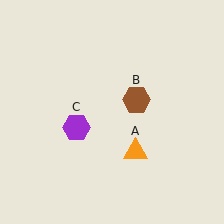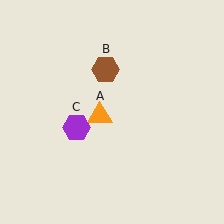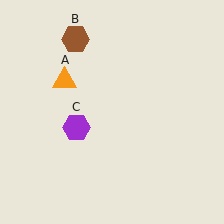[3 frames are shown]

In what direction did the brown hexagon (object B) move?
The brown hexagon (object B) moved up and to the left.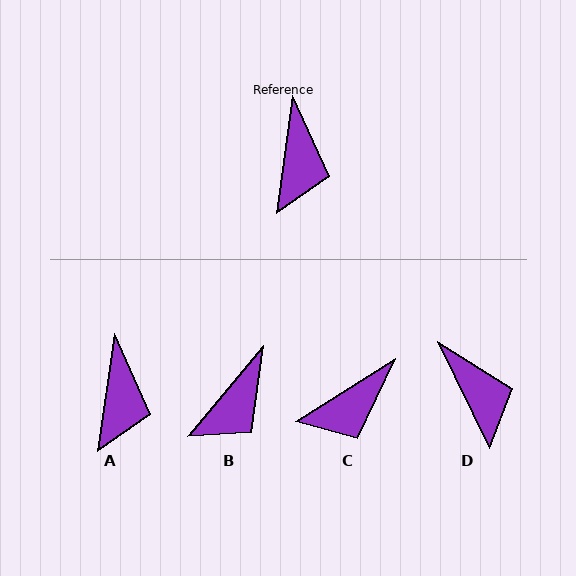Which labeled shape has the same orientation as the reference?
A.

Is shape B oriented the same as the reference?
No, it is off by about 32 degrees.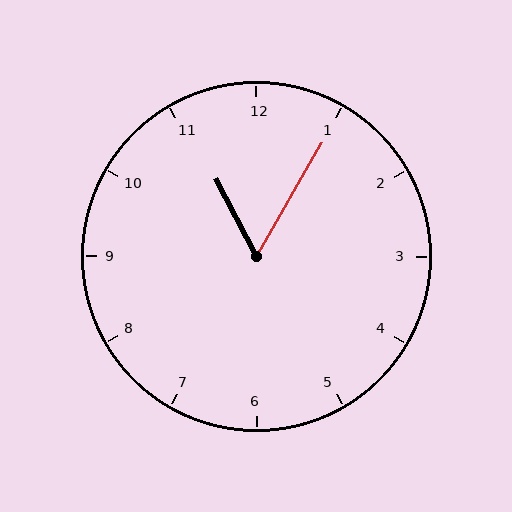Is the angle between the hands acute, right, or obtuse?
It is acute.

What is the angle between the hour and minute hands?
Approximately 58 degrees.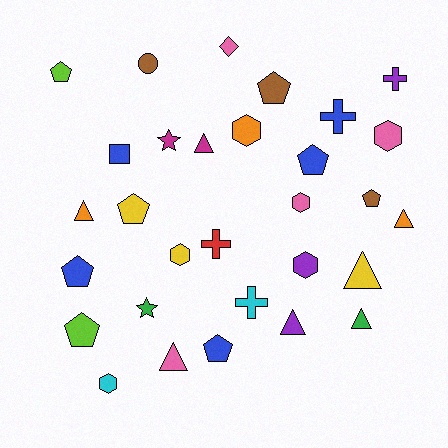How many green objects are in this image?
There are 2 green objects.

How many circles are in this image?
There is 1 circle.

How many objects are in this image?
There are 30 objects.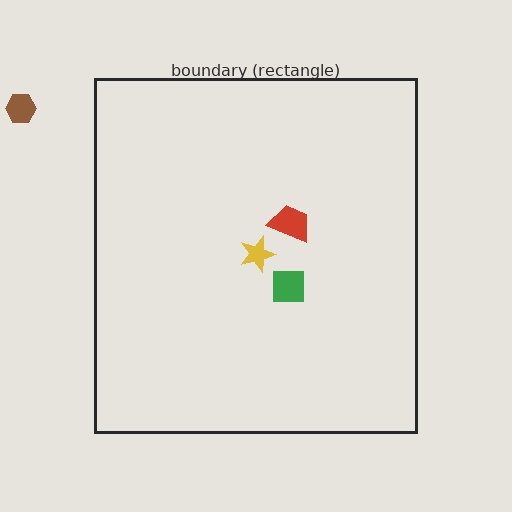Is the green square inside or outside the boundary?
Inside.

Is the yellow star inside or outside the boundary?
Inside.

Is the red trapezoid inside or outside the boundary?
Inside.